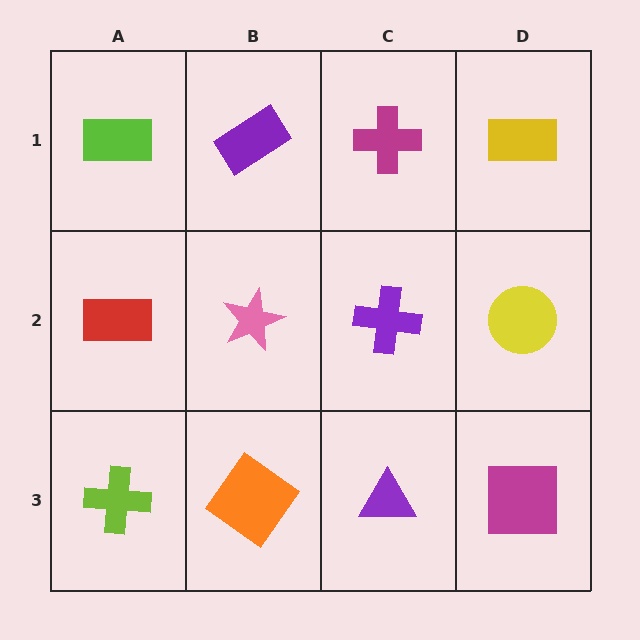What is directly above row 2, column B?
A purple rectangle.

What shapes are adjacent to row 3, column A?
A red rectangle (row 2, column A), an orange diamond (row 3, column B).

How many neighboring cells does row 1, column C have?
3.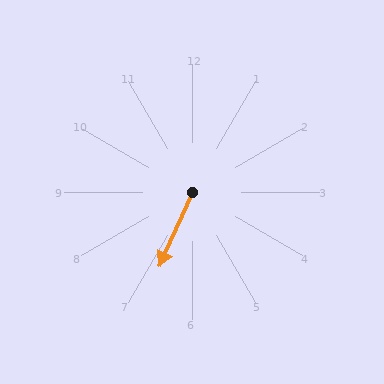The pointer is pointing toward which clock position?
Roughly 7 o'clock.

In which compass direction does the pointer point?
Southwest.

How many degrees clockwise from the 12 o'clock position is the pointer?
Approximately 204 degrees.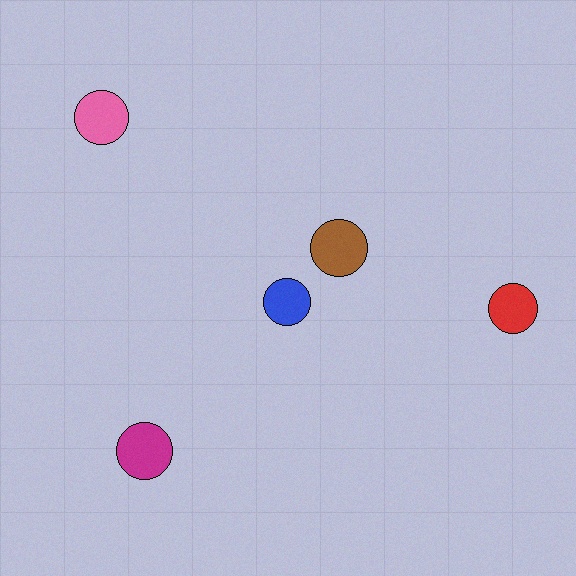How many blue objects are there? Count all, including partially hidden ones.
There is 1 blue object.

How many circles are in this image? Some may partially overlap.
There are 5 circles.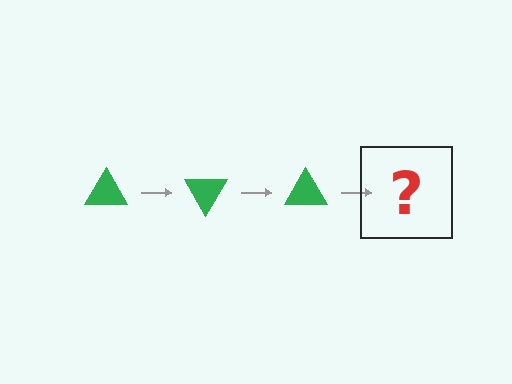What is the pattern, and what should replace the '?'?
The pattern is that the triangle rotates 60 degrees each step. The '?' should be a green triangle rotated 180 degrees.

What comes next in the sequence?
The next element should be a green triangle rotated 180 degrees.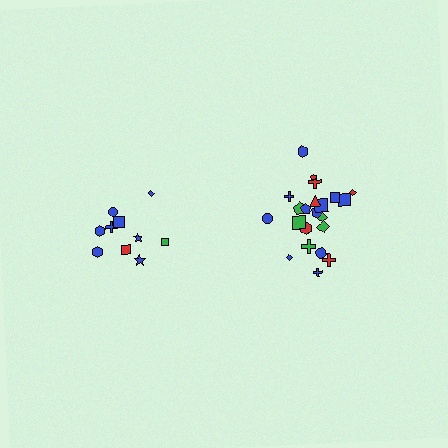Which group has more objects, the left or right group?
The right group.